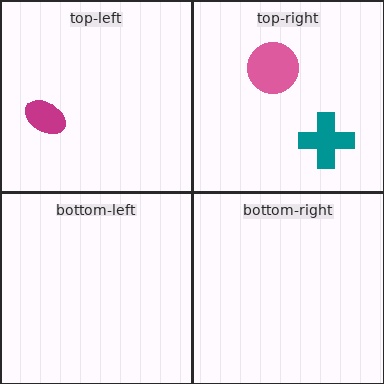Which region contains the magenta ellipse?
The top-left region.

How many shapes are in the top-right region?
2.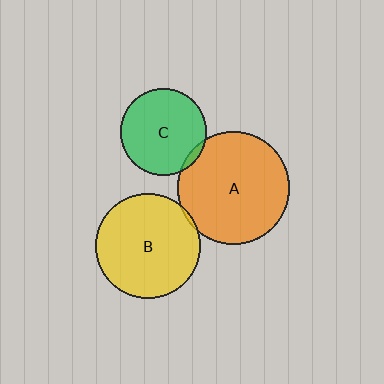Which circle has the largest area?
Circle A (orange).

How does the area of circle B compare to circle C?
Approximately 1.5 times.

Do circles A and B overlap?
Yes.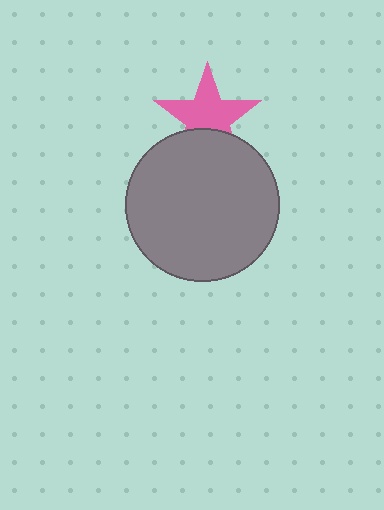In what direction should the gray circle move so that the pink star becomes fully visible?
The gray circle should move down. That is the shortest direction to clear the overlap and leave the pink star fully visible.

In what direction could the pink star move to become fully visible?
The pink star could move up. That would shift it out from behind the gray circle entirely.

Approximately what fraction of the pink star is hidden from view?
Roughly 31% of the pink star is hidden behind the gray circle.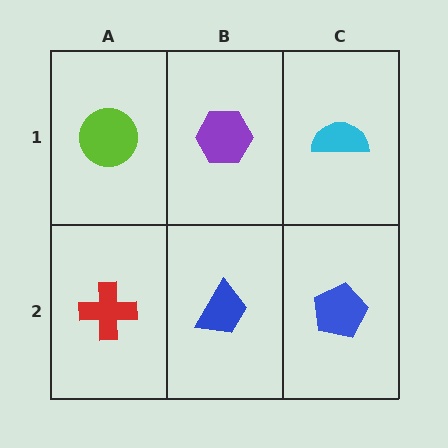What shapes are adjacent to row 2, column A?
A lime circle (row 1, column A), a blue trapezoid (row 2, column B).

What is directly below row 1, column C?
A blue pentagon.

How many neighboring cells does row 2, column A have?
2.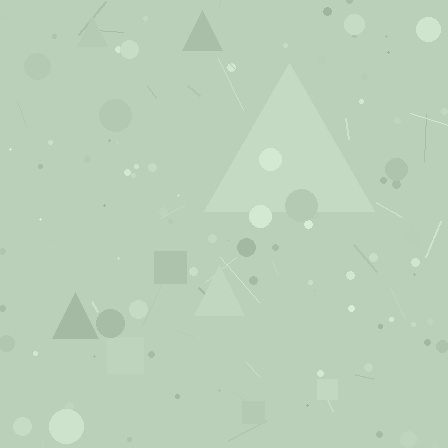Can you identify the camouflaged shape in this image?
The camouflaged shape is a triangle.